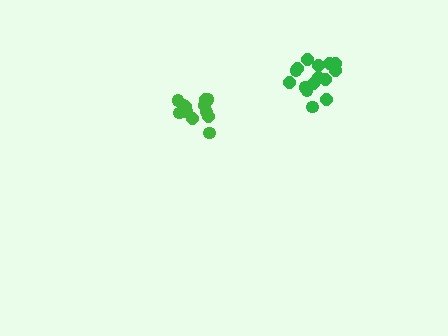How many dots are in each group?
Group 1: 12 dots, Group 2: 15 dots (27 total).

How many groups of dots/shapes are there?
There are 2 groups.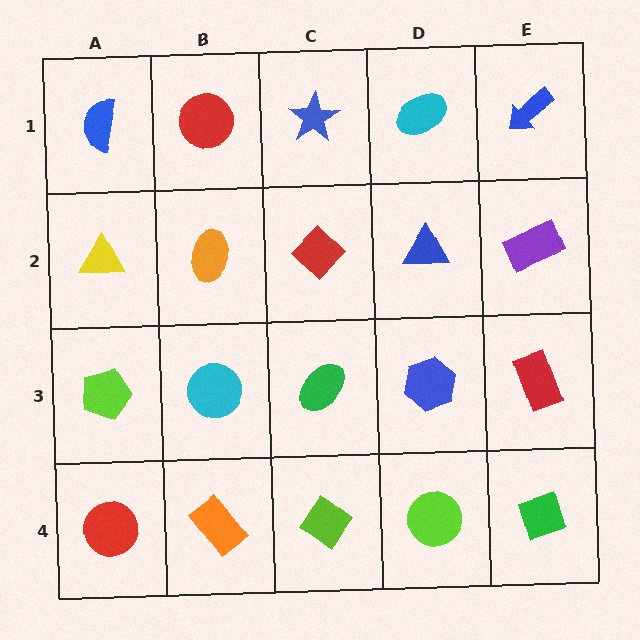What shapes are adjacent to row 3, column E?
A purple rectangle (row 2, column E), a green diamond (row 4, column E), a blue hexagon (row 3, column D).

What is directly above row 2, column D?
A cyan ellipse.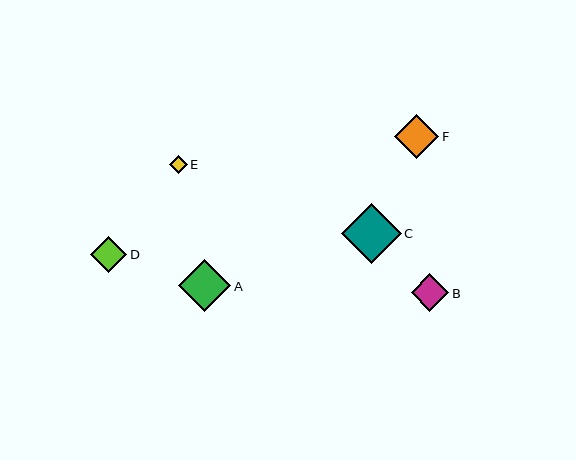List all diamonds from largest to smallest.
From largest to smallest: C, A, F, B, D, E.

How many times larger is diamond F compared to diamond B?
Diamond F is approximately 1.2 times the size of diamond B.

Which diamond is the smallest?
Diamond E is the smallest with a size of approximately 18 pixels.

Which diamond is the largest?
Diamond C is the largest with a size of approximately 60 pixels.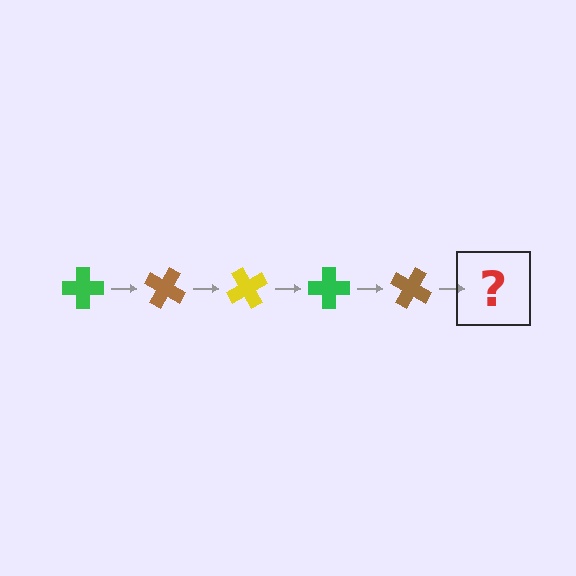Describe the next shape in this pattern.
It should be a yellow cross, rotated 150 degrees from the start.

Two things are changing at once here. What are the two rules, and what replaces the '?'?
The two rules are that it rotates 30 degrees each step and the color cycles through green, brown, and yellow. The '?' should be a yellow cross, rotated 150 degrees from the start.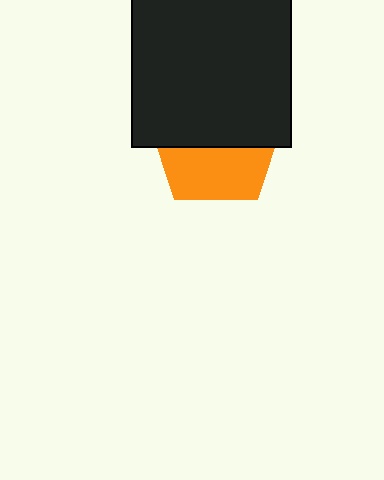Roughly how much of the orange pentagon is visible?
A small part of it is visible (roughly 44%).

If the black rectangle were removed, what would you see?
You would see the complete orange pentagon.